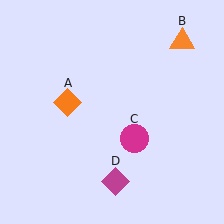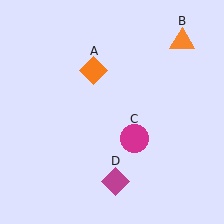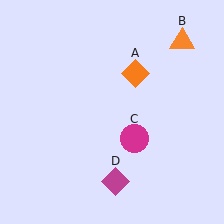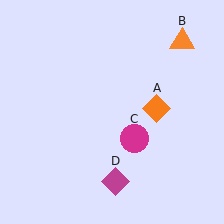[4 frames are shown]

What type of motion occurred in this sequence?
The orange diamond (object A) rotated clockwise around the center of the scene.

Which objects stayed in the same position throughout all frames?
Orange triangle (object B) and magenta circle (object C) and magenta diamond (object D) remained stationary.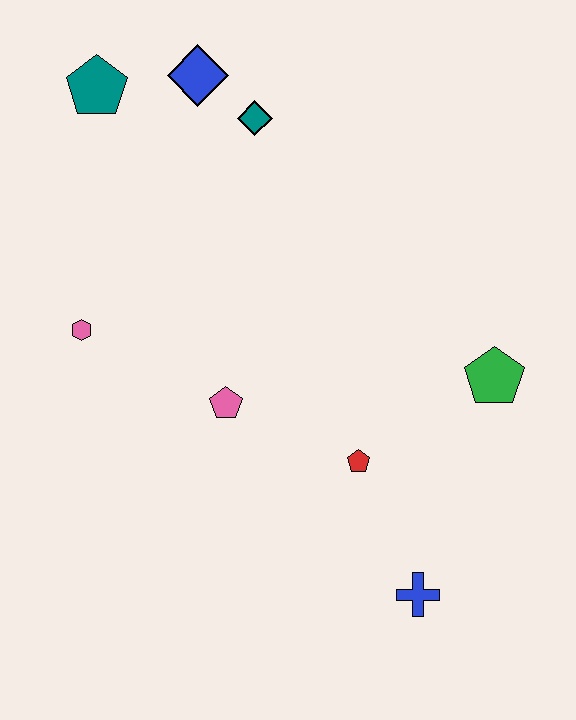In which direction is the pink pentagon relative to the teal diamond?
The pink pentagon is below the teal diamond.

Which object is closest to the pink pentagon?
The red pentagon is closest to the pink pentagon.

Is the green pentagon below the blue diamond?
Yes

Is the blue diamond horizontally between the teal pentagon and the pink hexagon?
No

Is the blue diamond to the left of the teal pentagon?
No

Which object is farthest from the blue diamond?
The blue cross is farthest from the blue diamond.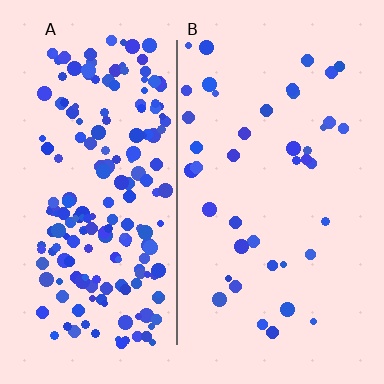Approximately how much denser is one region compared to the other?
Approximately 4.8× — region A over region B.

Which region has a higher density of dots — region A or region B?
A (the left).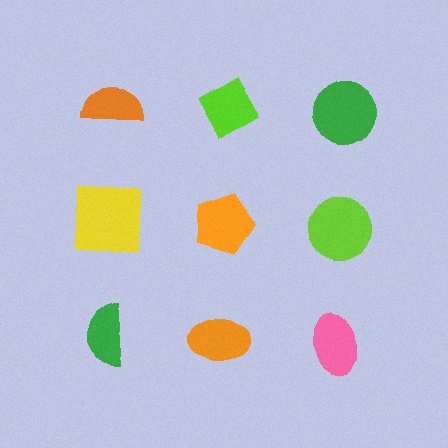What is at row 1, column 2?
A lime diamond.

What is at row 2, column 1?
A yellow square.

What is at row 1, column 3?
A green circle.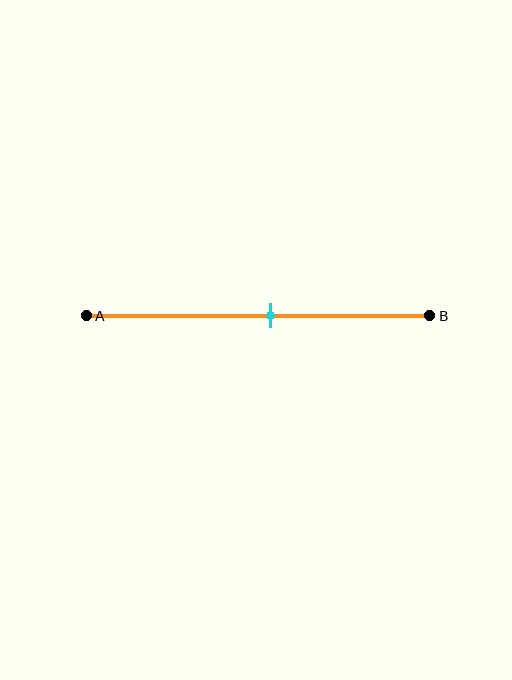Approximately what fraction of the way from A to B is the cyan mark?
The cyan mark is approximately 55% of the way from A to B.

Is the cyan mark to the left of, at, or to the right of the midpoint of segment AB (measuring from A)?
The cyan mark is to the right of the midpoint of segment AB.